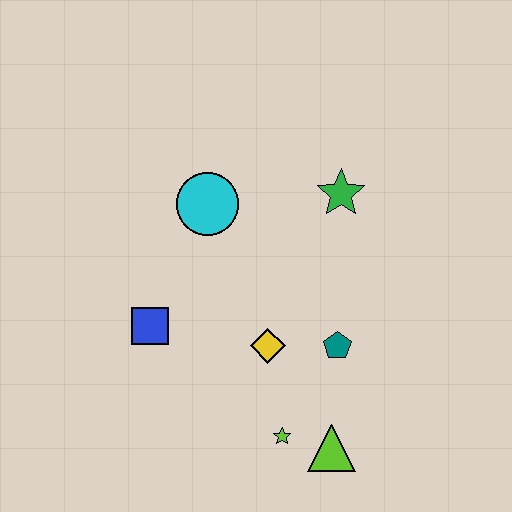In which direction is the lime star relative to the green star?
The lime star is below the green star.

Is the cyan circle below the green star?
Yes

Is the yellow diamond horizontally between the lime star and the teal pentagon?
No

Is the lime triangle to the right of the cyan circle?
Yes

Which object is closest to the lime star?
The lime triangle is closest to the lime star.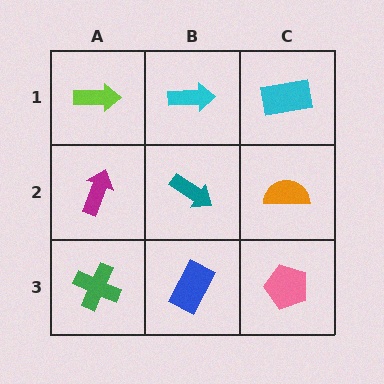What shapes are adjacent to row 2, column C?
A cyan rectangle (row 1, column C), a pink pentagon (row 3, column C), a teal arrow (row 2, column B).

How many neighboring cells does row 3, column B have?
3.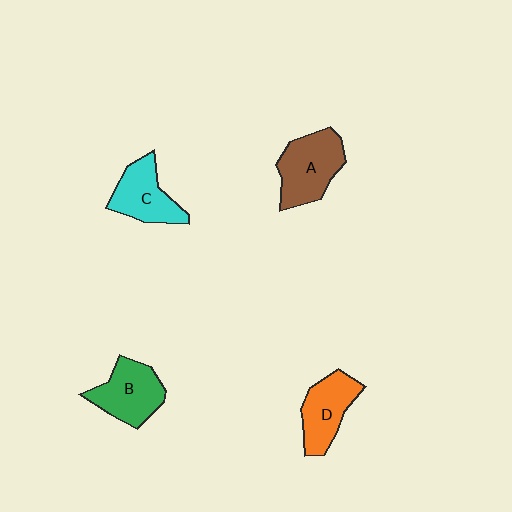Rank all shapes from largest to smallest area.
From largest to smallest: A (brown), B (green), D (orange), C (cyan).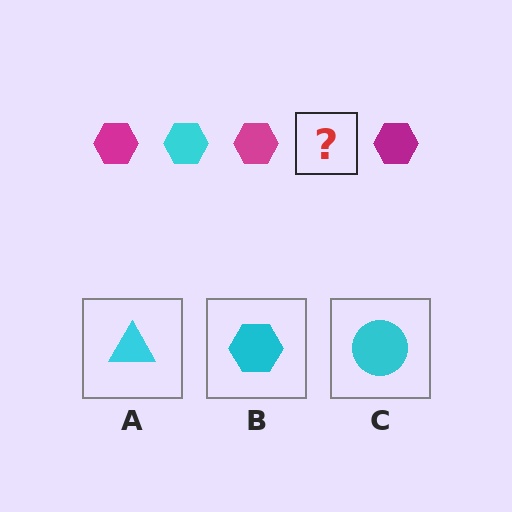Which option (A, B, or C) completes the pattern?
B.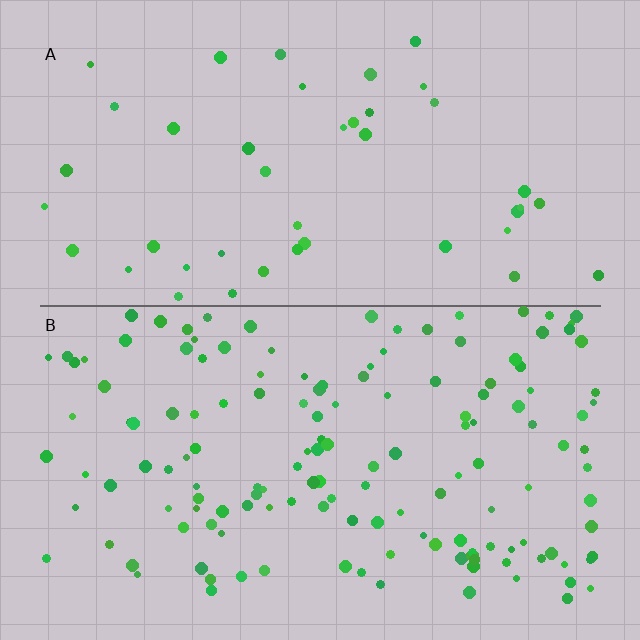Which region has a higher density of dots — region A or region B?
B (the bottom).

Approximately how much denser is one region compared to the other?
Approximately 3.5× — region B over region A.